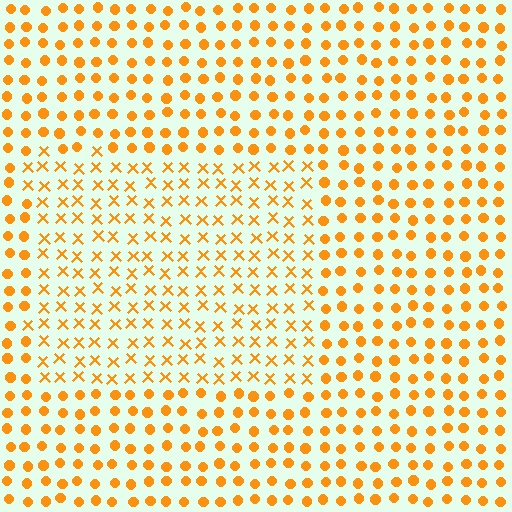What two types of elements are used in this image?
The image uses X marks inside the rectangle region and circles outside it.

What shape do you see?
I see a rectangle.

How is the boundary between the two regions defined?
The boundary is defined by a change in element shape: X marks inside vs. circles outside. All elements share the same color and spacing.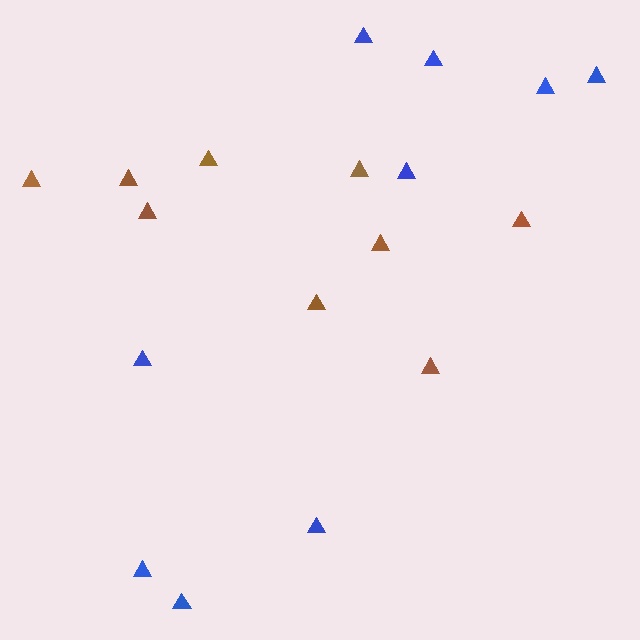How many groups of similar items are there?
There are 2 groups: one group of brown triangles (9) and one group of blue triangles (9).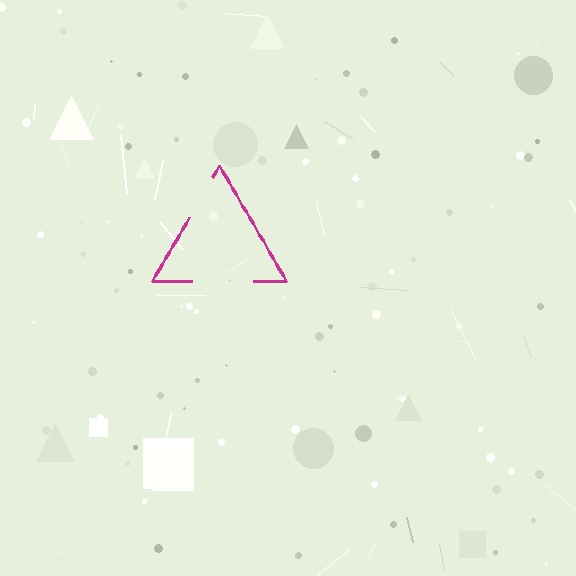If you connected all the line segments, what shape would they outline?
They would outline a triangle.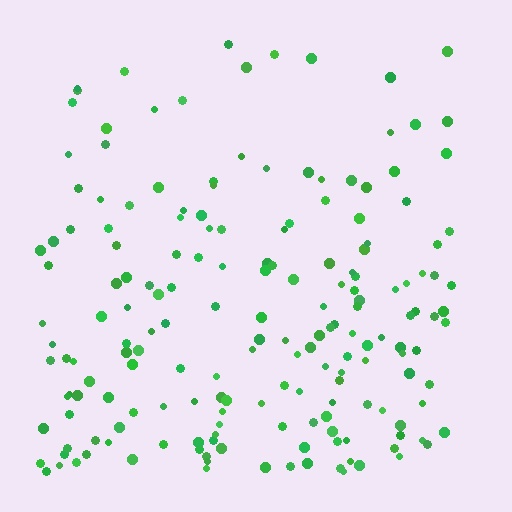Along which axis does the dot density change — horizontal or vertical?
Vertical.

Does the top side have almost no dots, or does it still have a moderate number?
Still a moderate number, just noticeably fewer than the bottom.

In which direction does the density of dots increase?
From top to bottom, with the bottom side densest.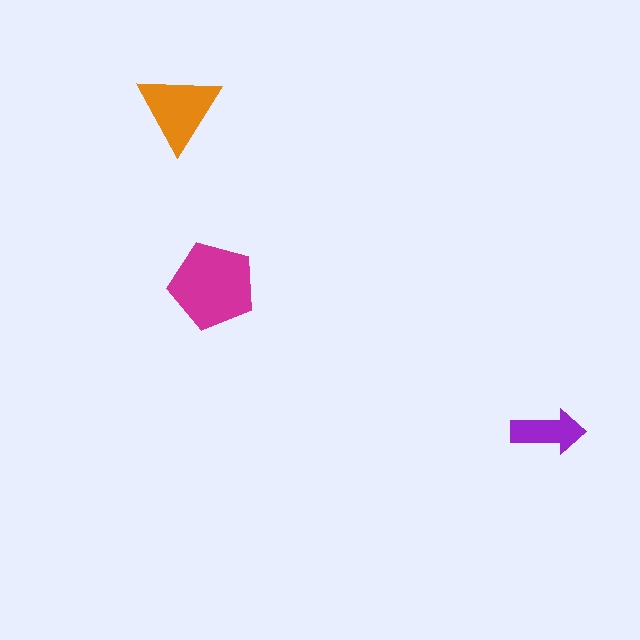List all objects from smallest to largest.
The purple arrow, the orange triangle, the magenta pentagon.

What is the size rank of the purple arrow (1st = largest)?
3rd.